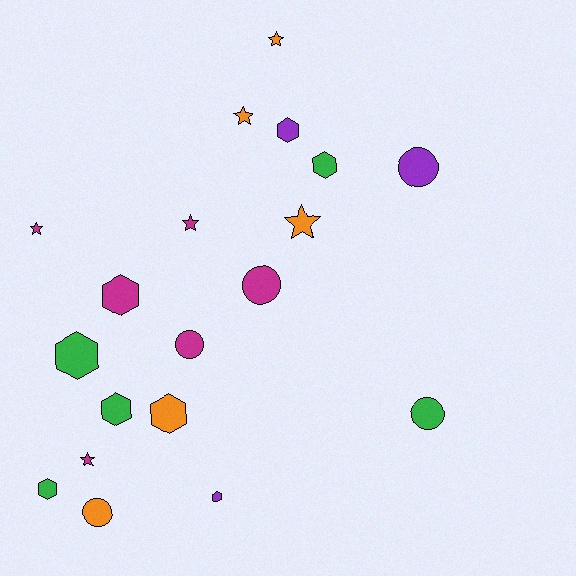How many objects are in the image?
There are 19 objects.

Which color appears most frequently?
Magenta, with 6 objects.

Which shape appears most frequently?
Hexagon, with 8 objects.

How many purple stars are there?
There are no purple stars.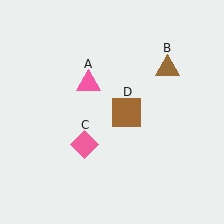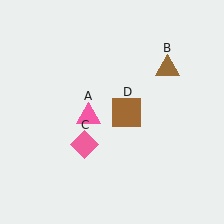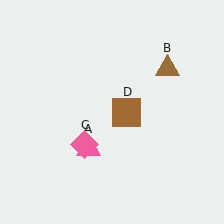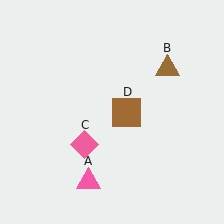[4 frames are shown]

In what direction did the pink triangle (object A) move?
The pink triangle (object A) moved down.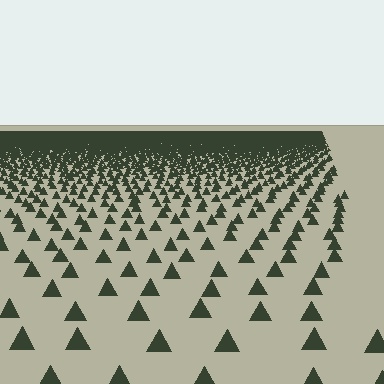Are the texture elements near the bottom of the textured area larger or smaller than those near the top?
Larger. Near the bottom, elements are closer to the viewer and appear at a bigger on-screen size.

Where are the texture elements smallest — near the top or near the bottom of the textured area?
Near the top.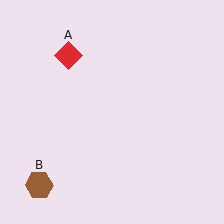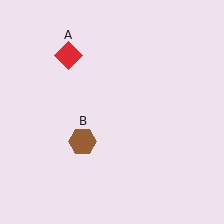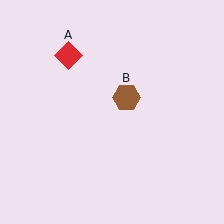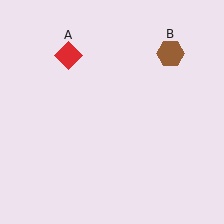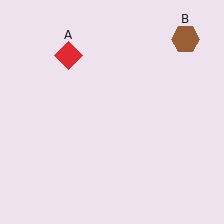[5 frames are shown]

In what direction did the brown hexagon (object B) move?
The brown hexagon (object B) moved up and to the right.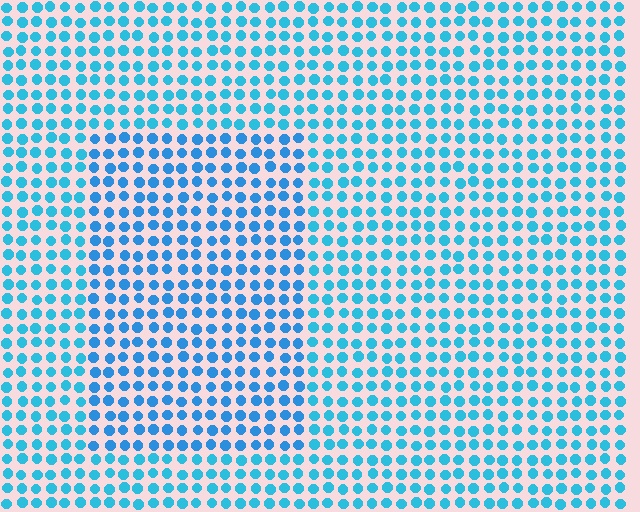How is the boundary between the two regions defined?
The boundary is defined purely by a slight shift in hue (about 16 degrees). Spacing, size, and orientation are identical on both sides.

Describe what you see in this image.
The image is filled with small cyan elements in a uniform arrangement. A rectangle-shaped region is visible where the elements are tinted to a slightly different hue, forming a subtle color boundary.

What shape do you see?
I see a rectangle.